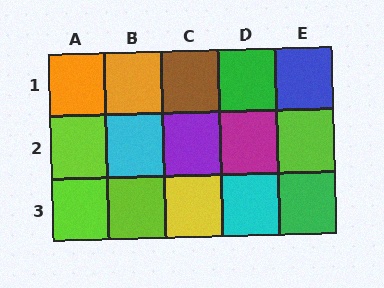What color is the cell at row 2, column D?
Magenta.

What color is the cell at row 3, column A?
Lime.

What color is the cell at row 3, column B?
Lime.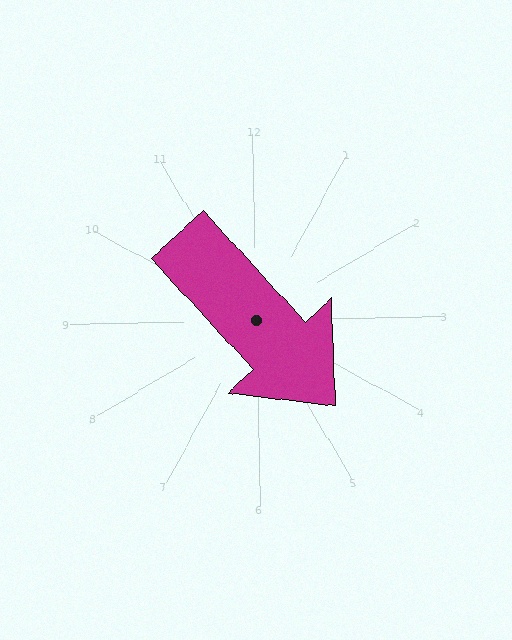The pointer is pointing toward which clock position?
Roughly 5 o'clock.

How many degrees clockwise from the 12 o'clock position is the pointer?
Approximately 138 degrees.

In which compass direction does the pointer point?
Southeast.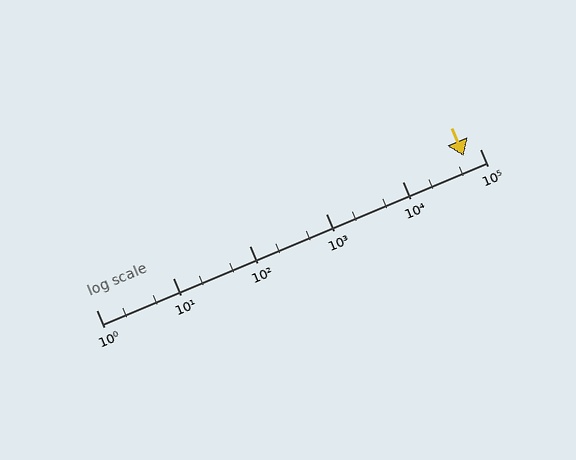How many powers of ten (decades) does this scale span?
The scale spans 5 decades, from 1 to 100000.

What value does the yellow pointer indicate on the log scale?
The pointer indicates approximately 61000.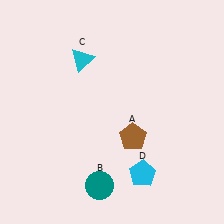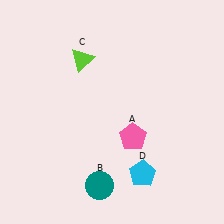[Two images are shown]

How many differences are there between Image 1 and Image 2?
There are 2 differences between the two images.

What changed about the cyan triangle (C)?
In Image 1, C is cyan. In Image 2, it changed to lime.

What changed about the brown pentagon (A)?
In Image 1, A is brown. In Image 2, it changed to pink.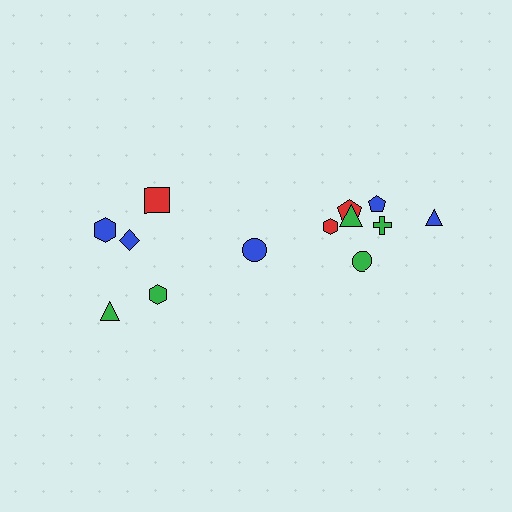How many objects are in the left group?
There are 5 objects.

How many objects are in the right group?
There are 8 objects.